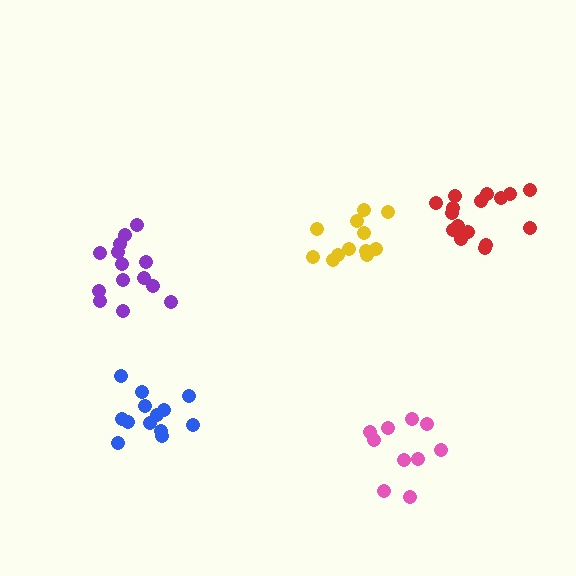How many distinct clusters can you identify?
There are 5 distinct clusters.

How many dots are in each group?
Group 1: 12 dots, Group 2: 10 dots, Group 3: 14 dots, Group 4: 13 dots, Group 5: 16 dots (65 total).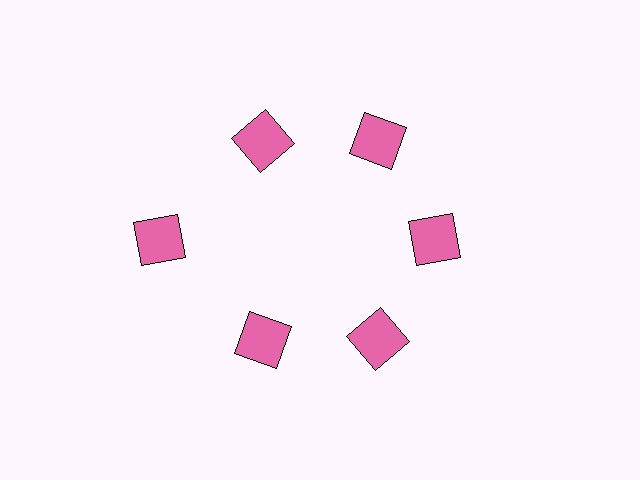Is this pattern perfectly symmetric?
No. The 6 pink squares are arranged in a ring, but one element near the 9 o'clock position is pushed outward from the center, breaking the 6-fold rotational symmetry.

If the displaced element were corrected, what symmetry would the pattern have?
It would have 6-fold rotational symmetry — the pattern would map onto itself every 60 degrees.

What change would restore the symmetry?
The symmetry would be restored by moving it inward, back onto the ring so that all 6 squares sit at equal angles and equal distance from the center.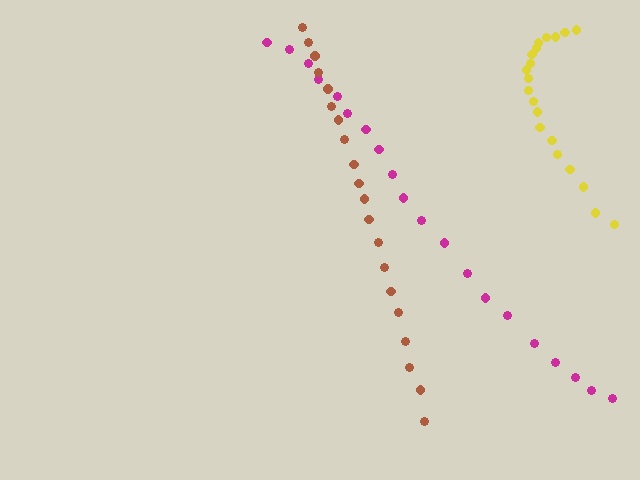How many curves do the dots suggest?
There are 3 distinct paths.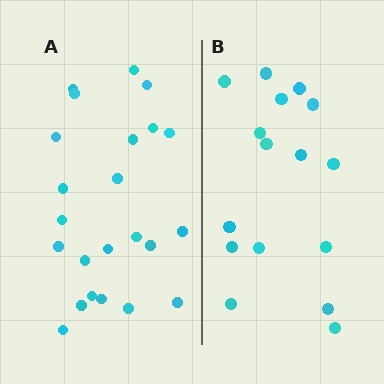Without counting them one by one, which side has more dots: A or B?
Region A (the left region) has more dots.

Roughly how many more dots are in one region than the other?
Region A has roughly 8 or so more dots than region B.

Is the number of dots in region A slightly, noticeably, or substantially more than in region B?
Region A has noticeably more, but not dramatically so. The ratio is roughly 1.4 to 1.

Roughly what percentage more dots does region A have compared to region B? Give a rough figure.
About 45% more.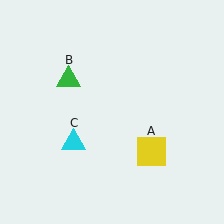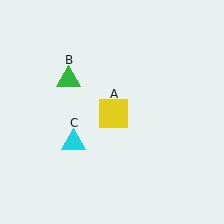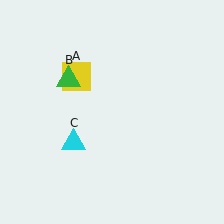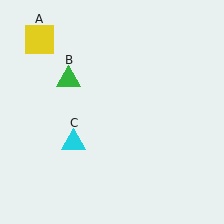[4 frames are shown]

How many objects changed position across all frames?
1 object changed position: yellow square (object A).